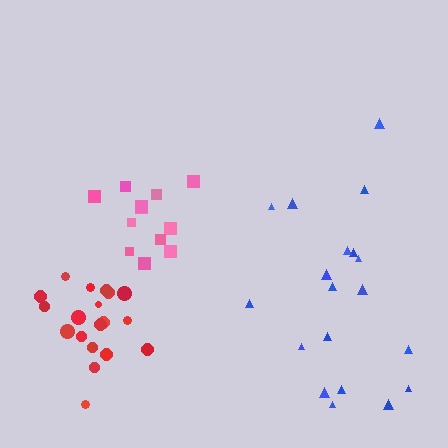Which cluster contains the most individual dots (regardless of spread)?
Blue (19).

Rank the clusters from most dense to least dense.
pink, red, blue.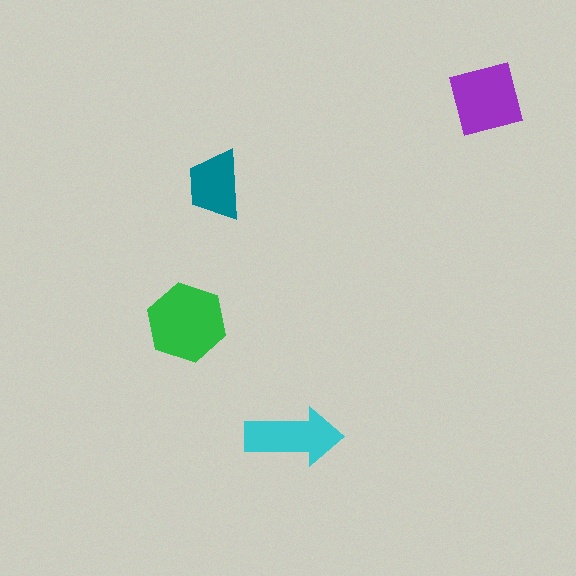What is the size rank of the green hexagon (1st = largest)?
1st.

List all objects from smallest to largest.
The teal trapezoid, the cyan arrow, the purple square, the green hexagon.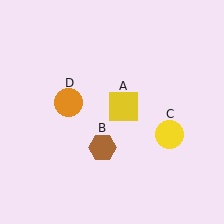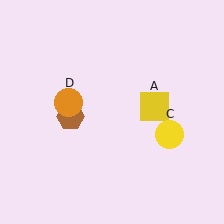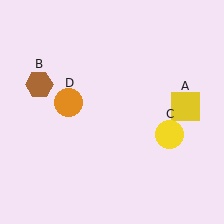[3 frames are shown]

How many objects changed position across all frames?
2 objects changed position: yellow square (object A), brown hexagon (object B).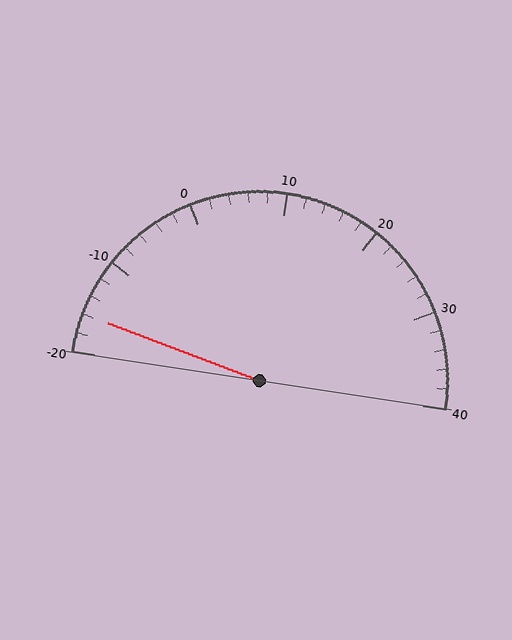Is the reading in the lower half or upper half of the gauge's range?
The reading is in the lower half of the range (-20 to 40).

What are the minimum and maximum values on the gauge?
The gauge ranges from -20 to 40.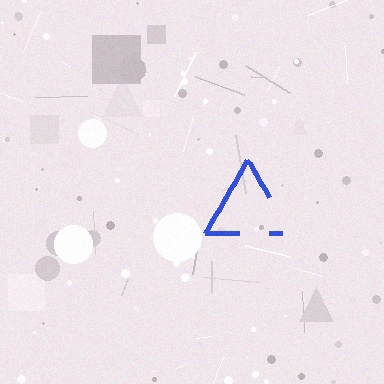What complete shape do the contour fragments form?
The contour fragments form a triangle.